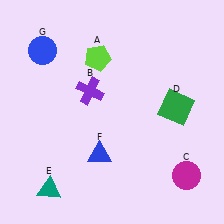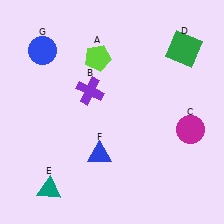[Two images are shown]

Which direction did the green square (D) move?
The green square (D) moved up.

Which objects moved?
The objects that moved are: the magenta circle (C), the green square (D).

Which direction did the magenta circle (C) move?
The magenta circle (C) moved up.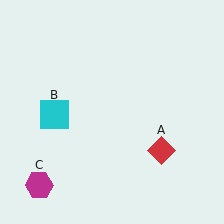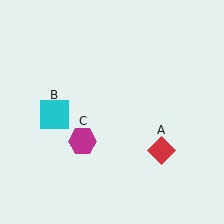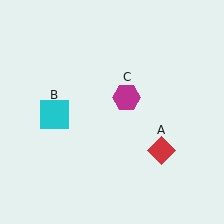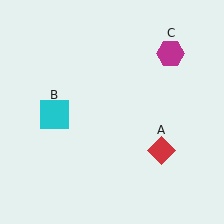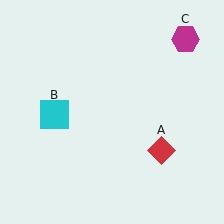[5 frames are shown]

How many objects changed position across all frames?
1 object changed position: magenta hexagon (object C).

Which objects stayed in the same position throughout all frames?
Red diamond (object A) and cyan square (object B) remained stationary.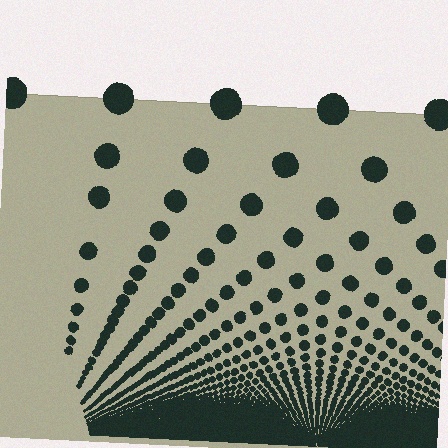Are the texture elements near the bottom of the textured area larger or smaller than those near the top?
Smaller. The gradient is inverted — elements near the bottom are smaller and denser.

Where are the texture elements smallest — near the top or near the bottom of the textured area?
Near the bottom.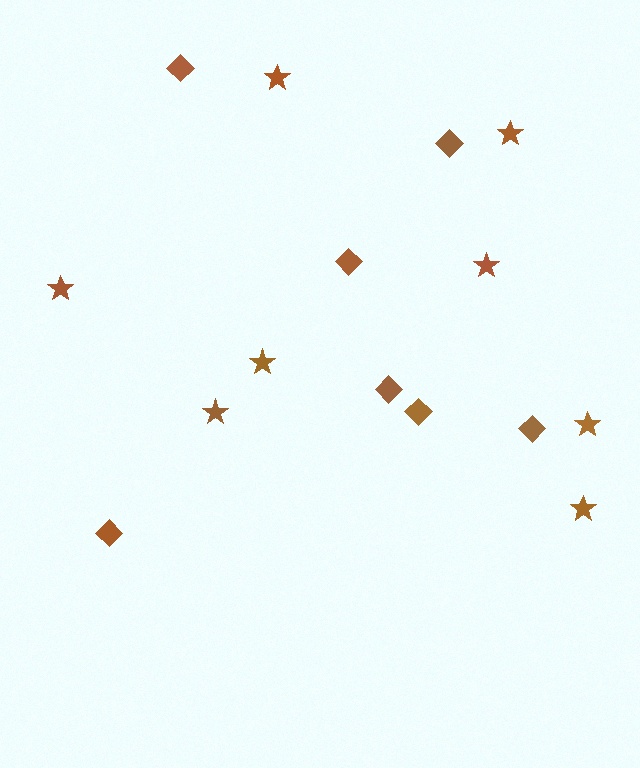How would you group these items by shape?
There are 2 groups: one group of stars (8) and one group of diamonds (7).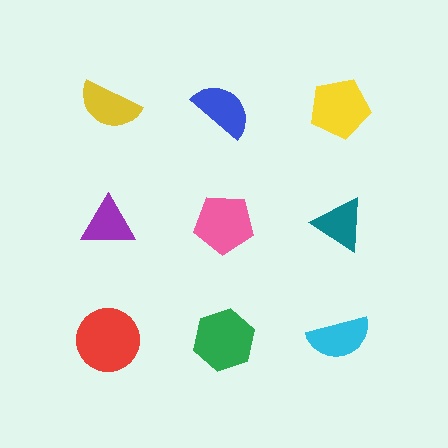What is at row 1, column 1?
A yellow semicircle.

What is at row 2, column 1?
A purple triangle.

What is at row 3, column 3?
A cyan semicircle.